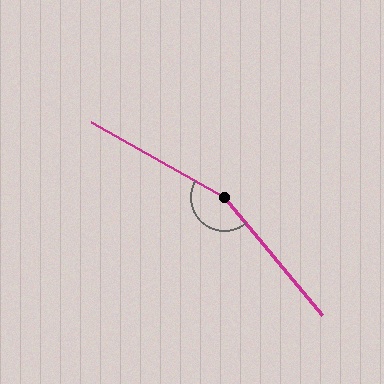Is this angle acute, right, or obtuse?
It is obtuse.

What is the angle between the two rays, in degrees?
Approximately 159 degrees.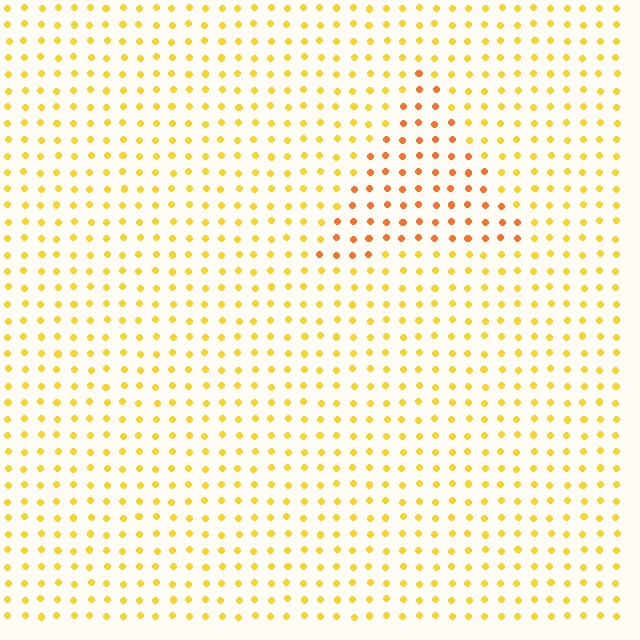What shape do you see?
I see a triangle.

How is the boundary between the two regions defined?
The boundary is defined purely by a slight shift in hue (about 30 degrees). Spacing, size, and orientation are identical on both sides.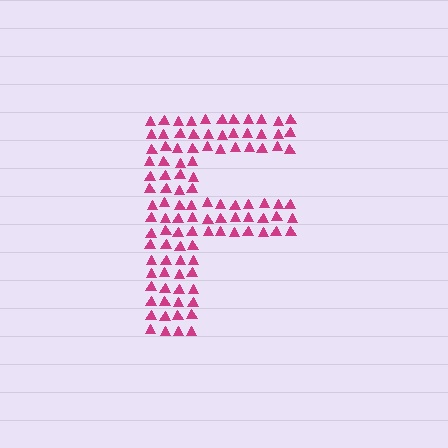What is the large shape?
The large shape is the letter F.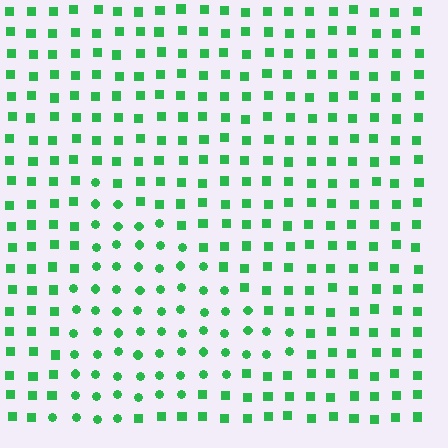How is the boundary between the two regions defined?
The boundary is defined by a change in element shape: circles inside vs. squares outside. All elements share the same color and spacing.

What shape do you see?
I see a triangle.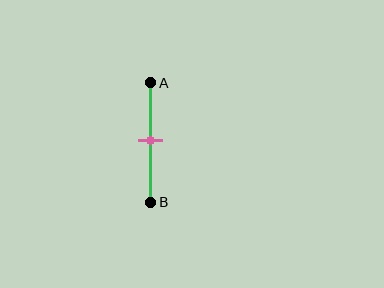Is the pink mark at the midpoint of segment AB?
Yes, the mark is approximately at the midpoint.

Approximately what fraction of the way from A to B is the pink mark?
The pink mark is approximately 50% of the way from A to B.